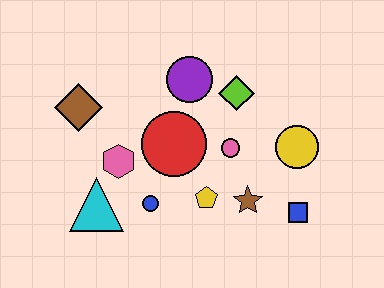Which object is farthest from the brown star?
The brown diamond is farthest from the brown star.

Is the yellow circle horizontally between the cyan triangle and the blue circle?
No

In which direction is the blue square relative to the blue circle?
The blue square is to the right of the blue circle.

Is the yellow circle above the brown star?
Yes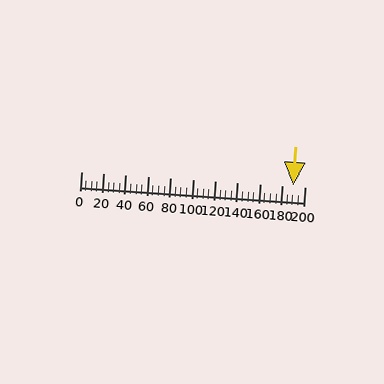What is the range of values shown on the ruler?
The ruler shows values from 0 to 200.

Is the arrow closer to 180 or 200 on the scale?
The arrow is closer to 180.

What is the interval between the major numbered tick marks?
The major tick marks are spaced 20 units apart.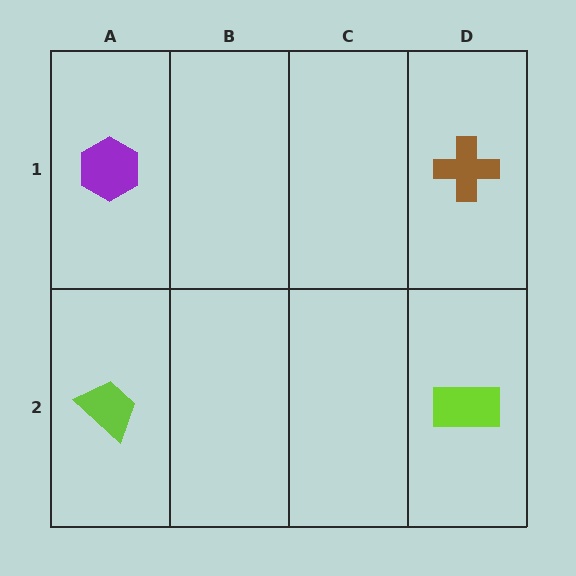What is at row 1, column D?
A brown cross.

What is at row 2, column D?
A lime rectangle.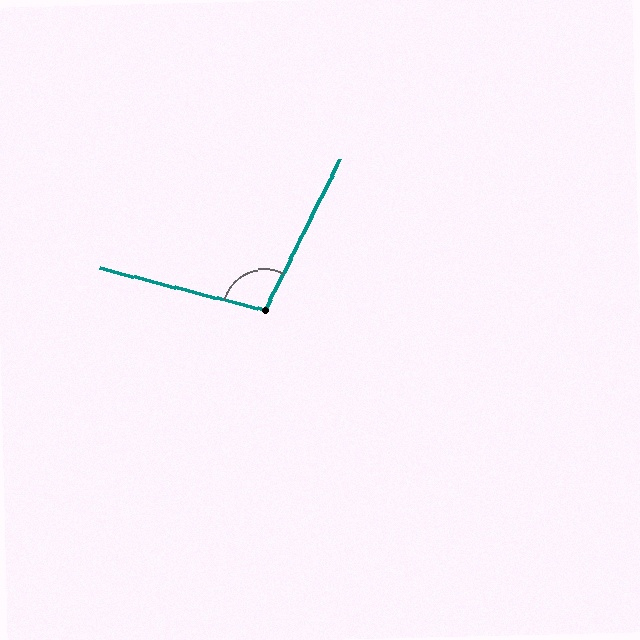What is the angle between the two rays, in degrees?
Approximately 102 degrees.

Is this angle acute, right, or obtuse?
It is obtuse.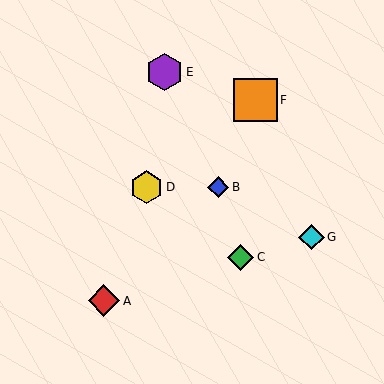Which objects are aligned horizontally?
Objects B, D are aligned horizontally.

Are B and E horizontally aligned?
No, B is at y≈187 and E is at y≈72.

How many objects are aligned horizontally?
2 objects (B, D) are aligned horizontally.